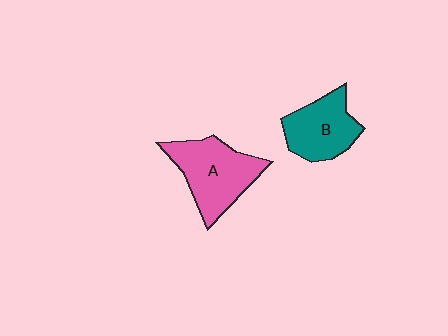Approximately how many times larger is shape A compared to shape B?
Approximately 1.3 times.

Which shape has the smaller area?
Shape B (teal).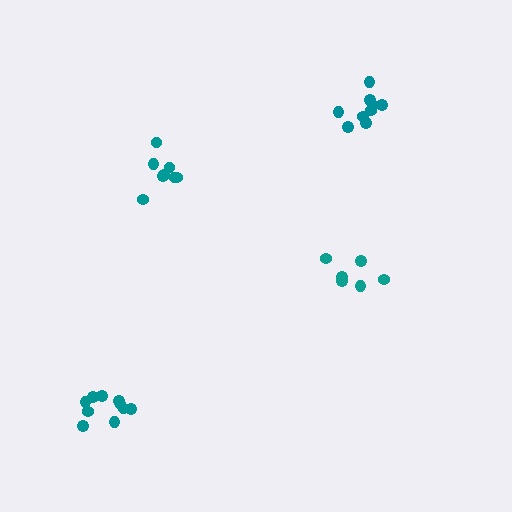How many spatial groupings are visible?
There are 4 spatial groupings.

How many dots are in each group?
Group 1: 6 dots, Group 2: 8 dots, Group 3: 10 dots, Group 4: 9 dots (33 total).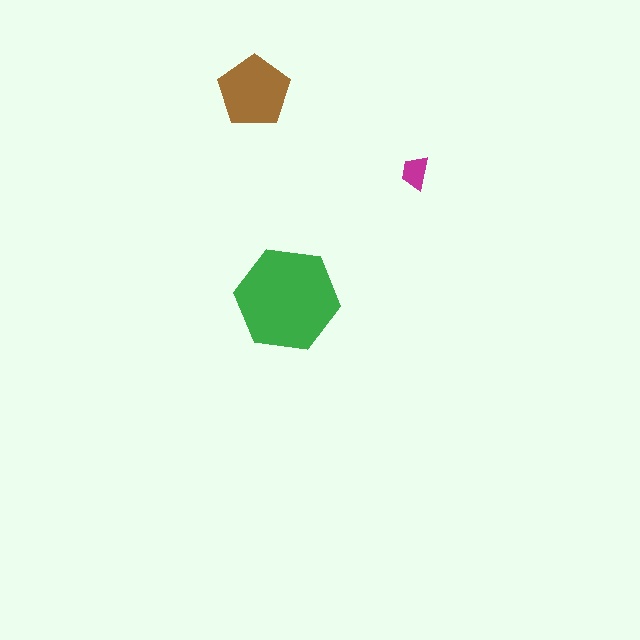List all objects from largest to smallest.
The green hexagon, the brown pentagon, the magenta trapezoid.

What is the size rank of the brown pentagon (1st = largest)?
2nd.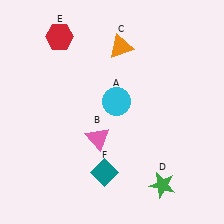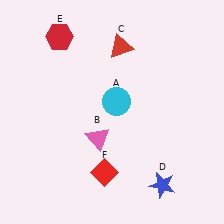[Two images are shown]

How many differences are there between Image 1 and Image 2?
There are 3 differences between the two images.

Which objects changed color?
C changed from orange to red. D changed from green to blue. F changed from teal to red.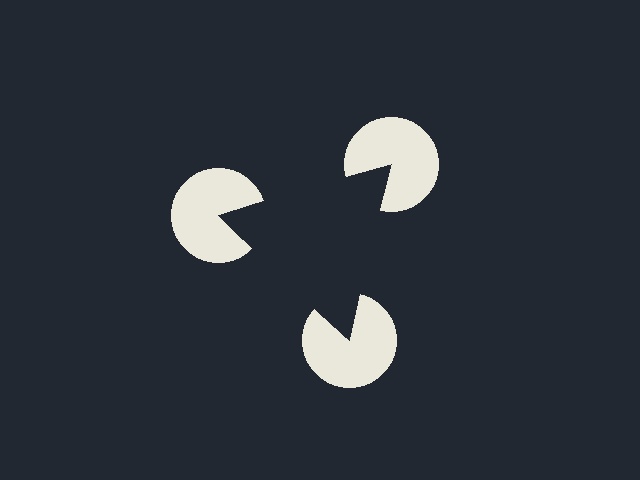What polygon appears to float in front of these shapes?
An illusory triangle — its edges are inferred from the aligned wedge cuts in the pac-man discs, not physically drawn.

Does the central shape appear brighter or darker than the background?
It typically appears slightly darker than the background, even though no actual brightness change is drawn.